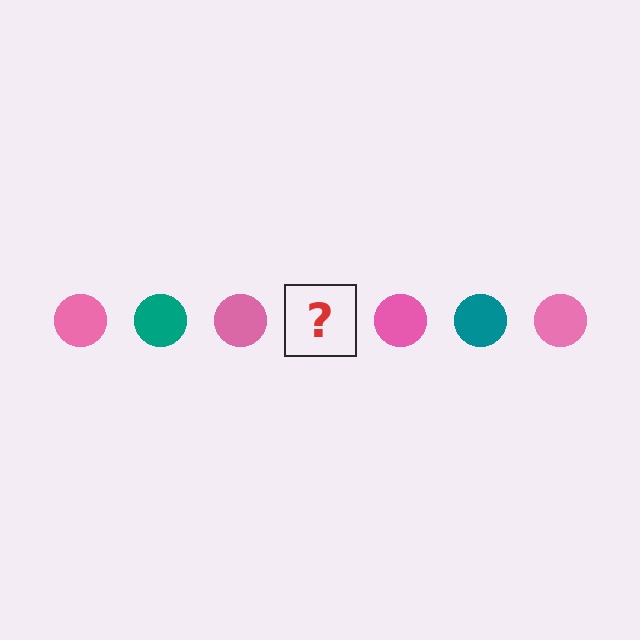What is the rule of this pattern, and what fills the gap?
The rule is that the pattern cycles through pink, teal circles. The gap should be filled with a teal circle.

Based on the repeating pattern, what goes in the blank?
The blank should be a teal circle.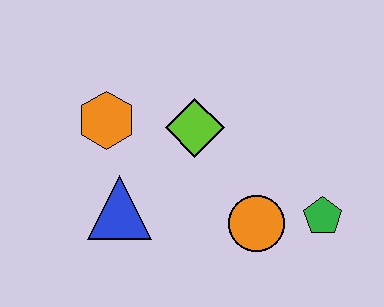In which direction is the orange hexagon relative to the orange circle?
The orange hexagon is to the left of the orange circle.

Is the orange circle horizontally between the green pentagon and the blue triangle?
Yes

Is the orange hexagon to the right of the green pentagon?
No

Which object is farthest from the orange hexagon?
The green pentagon is farthest from the orange hexagon.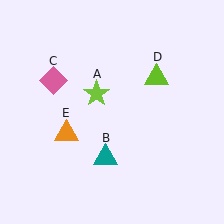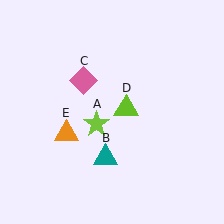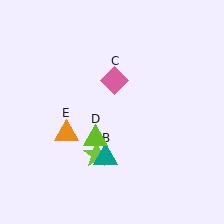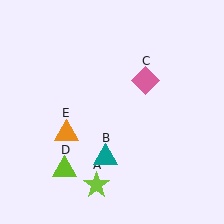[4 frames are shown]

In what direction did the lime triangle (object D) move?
The lime triangle (object D) moved down and to the left.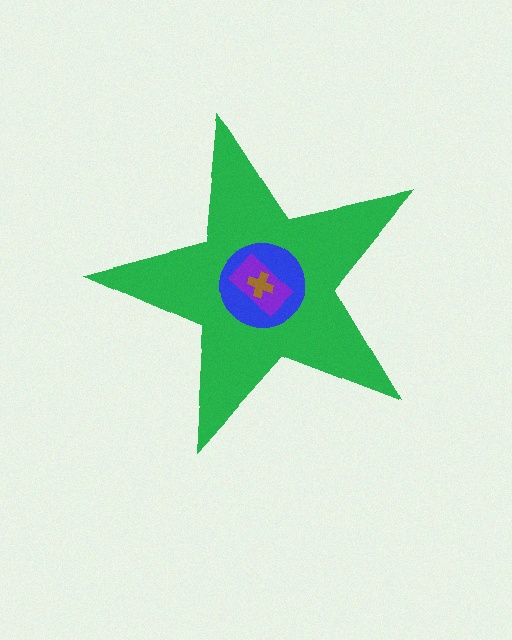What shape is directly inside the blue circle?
The purple rectangle.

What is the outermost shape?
The green star.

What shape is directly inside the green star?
The blue circle.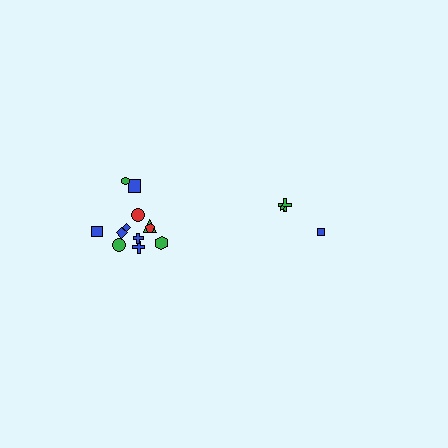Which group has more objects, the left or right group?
The left group.